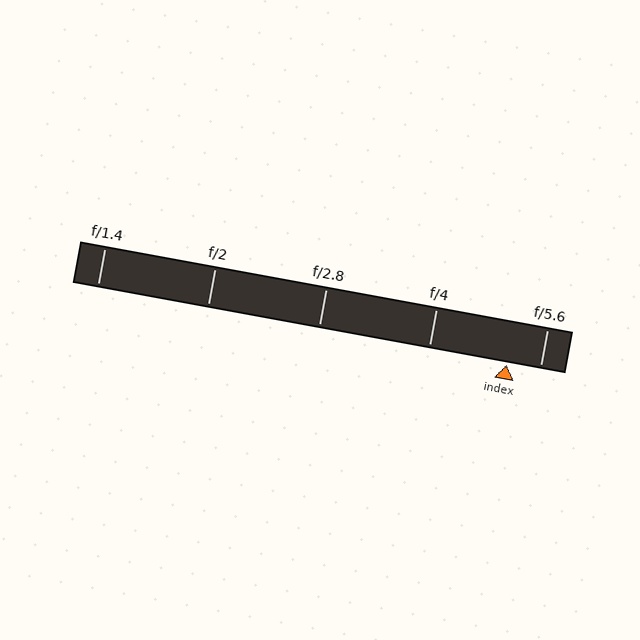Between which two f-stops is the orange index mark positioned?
The index mark is between f/4 and f/5.6.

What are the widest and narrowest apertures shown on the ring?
The widest aperture shown is f/1.4 and the narrowest is f/5.6.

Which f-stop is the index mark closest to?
The index mark is closest to f/5.6.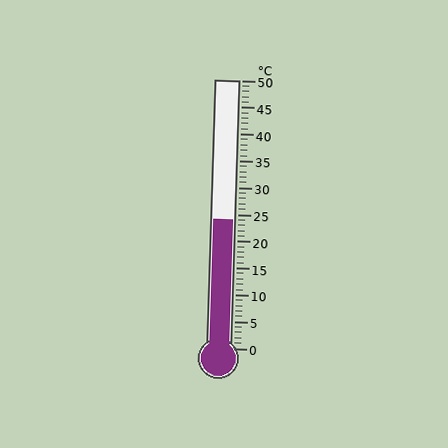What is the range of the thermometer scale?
The thermometer scale ranges from 0°C to 50°C.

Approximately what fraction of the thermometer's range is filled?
The thermometer is filled to approximately 50% of its range.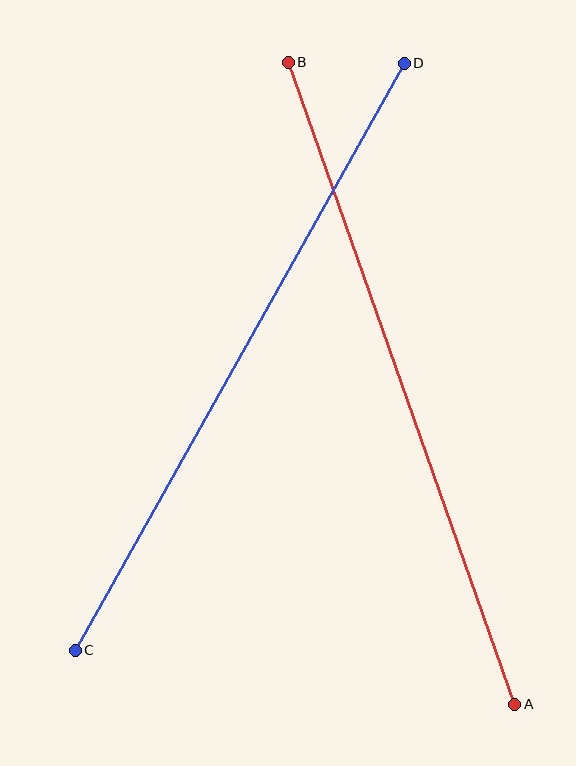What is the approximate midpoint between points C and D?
The midpoint is at approximately (240, 357) pixels.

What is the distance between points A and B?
The distance is approximately 680 pixels.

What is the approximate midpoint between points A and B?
The midpoint is at approximately (402, 383) pixels.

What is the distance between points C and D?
The distance is approximately 673 pixels.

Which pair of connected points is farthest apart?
Points A and B are farthest apart.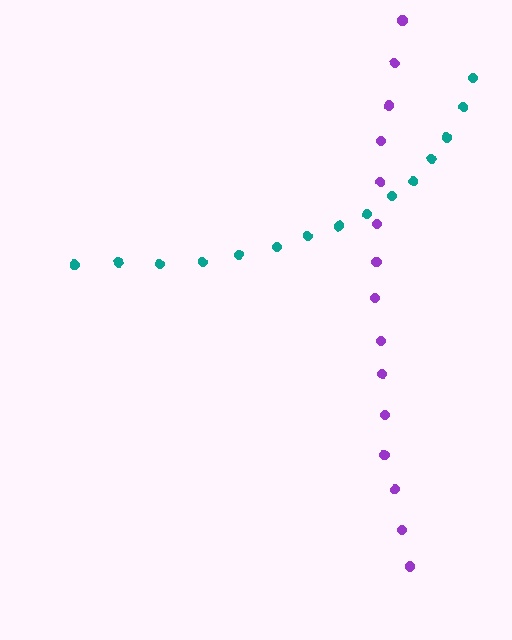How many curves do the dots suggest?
There are 2 distinct paths.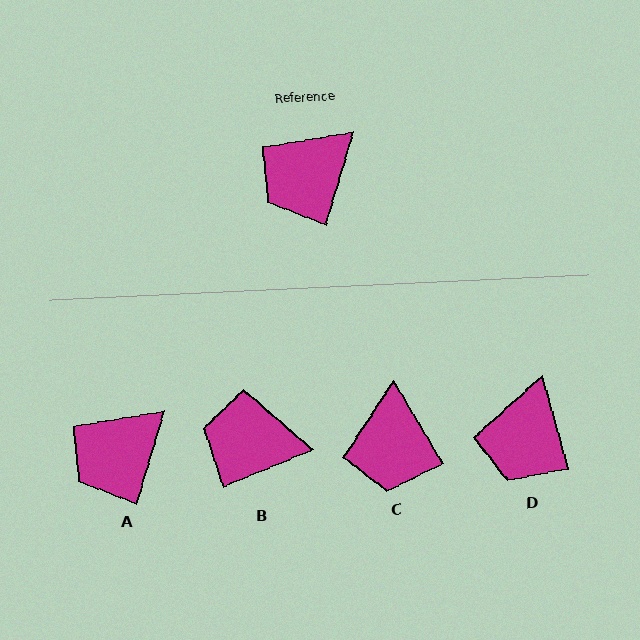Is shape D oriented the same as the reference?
No, it is off by about 32 degrees.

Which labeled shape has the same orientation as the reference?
A.